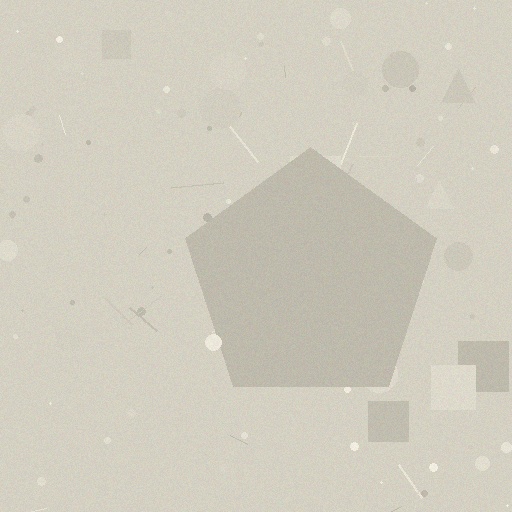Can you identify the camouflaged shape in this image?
The camouflaged shape is a pentagon.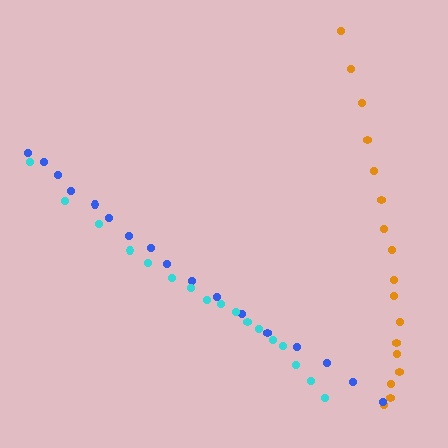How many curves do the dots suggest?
There are 3 distinct paths.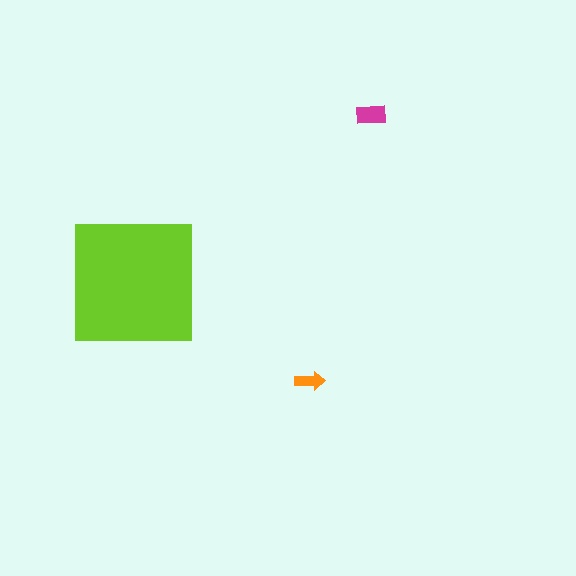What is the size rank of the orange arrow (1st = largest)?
3rd.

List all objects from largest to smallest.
The lime square, the magenta rectangle, the orange arrow.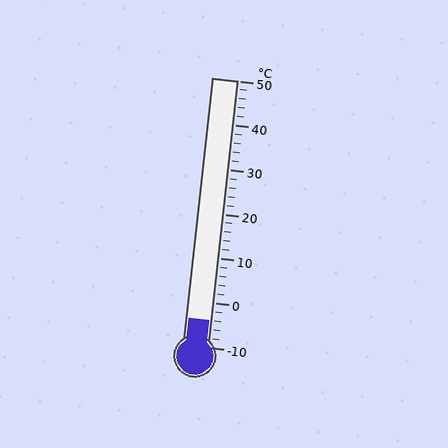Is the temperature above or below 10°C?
The temperature is below 10°C.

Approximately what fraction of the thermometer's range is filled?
The thermometer is filled to approximately 10% of its range.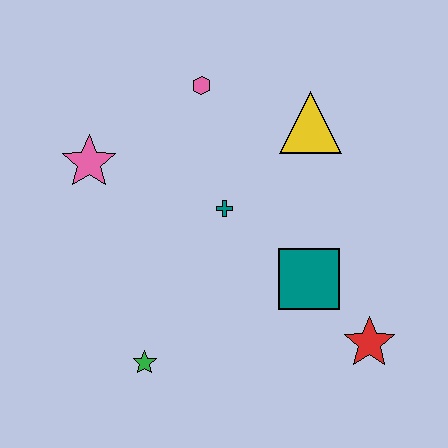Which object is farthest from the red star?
The pink star is farthest from the red star.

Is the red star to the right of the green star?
Yes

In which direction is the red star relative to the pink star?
The red star is to the right of the pink star.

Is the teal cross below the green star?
No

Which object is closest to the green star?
The teal cross is closest to the green star.